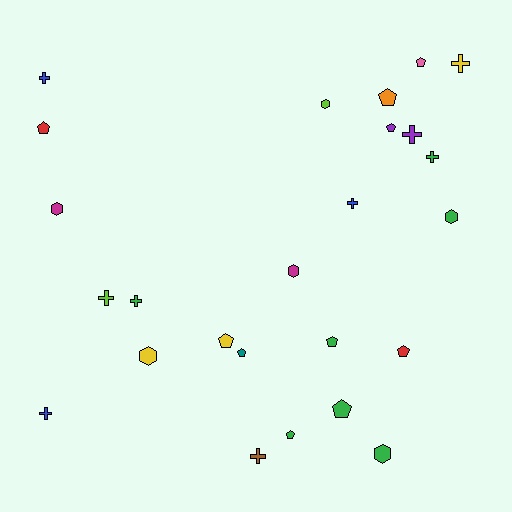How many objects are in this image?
There are 25 objects.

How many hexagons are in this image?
There are 6 hexagons.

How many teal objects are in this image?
There is 1 teal object.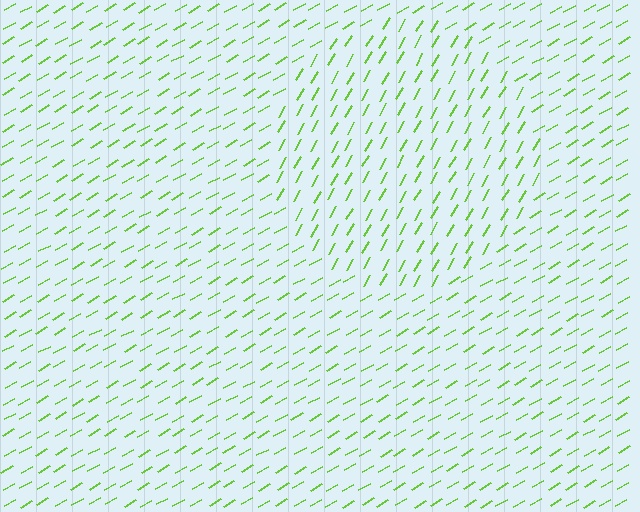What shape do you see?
I see a circle.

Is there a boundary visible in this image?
Yes, there is a texture boundary formed by a change in line orientation.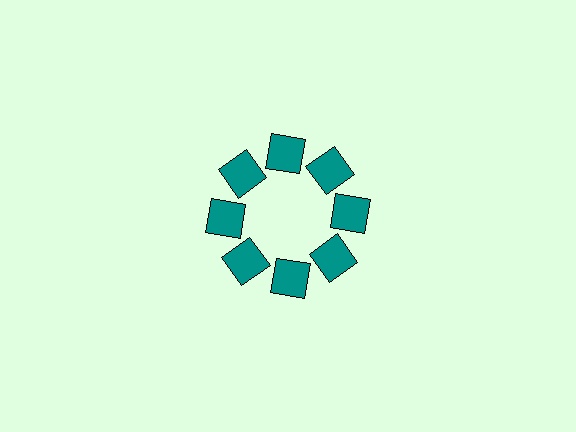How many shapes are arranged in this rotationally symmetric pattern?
There are 8 shapes, arranged in 8 groups of 1.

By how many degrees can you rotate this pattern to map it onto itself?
The pattern maps onto itself every 45 degrees of rotation.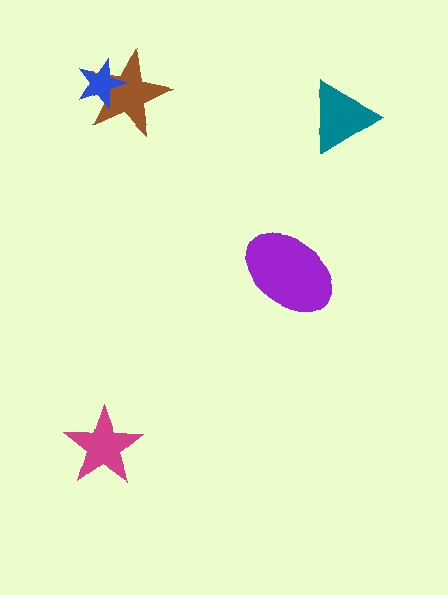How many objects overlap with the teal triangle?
0 objects overlap with the teal triangle.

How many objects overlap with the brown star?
1 object overlaps with the brown star.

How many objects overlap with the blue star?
1 object overlaps with the blue star.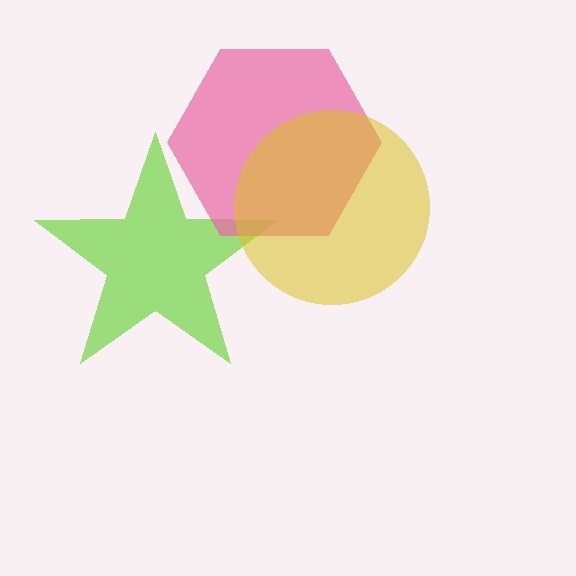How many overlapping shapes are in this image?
There are 3 overlapping shapes in the image.